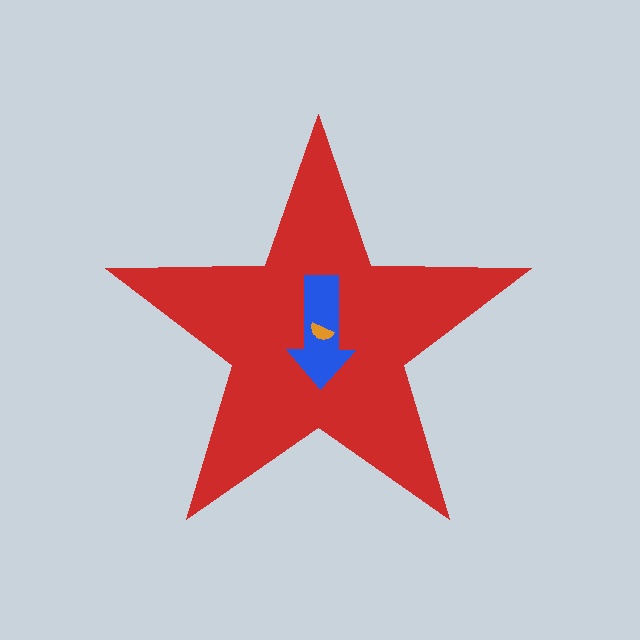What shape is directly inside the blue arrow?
The orange semicircle.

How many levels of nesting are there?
3.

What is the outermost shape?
The red star.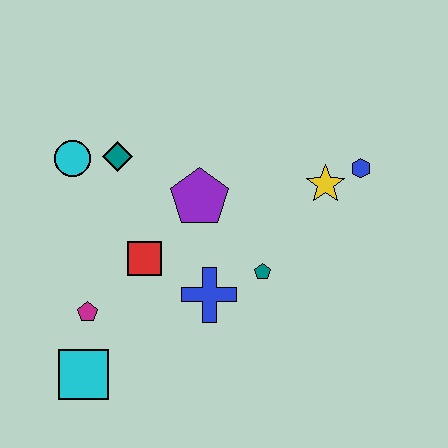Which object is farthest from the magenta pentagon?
The blue hexagon is farthest from the magenta pentagon.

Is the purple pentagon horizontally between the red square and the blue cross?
Yes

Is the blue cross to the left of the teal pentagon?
Yes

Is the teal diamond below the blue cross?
No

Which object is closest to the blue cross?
The teal pentagon is closest to the blue cross.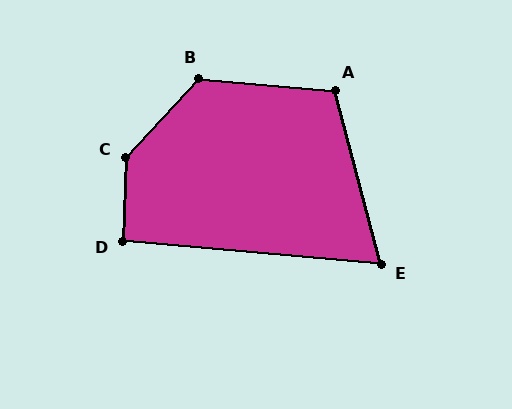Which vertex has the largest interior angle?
C, at approximately 139 degrees.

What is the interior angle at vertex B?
Approximately 127 degrees (obtuse).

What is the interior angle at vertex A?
Approximately 110 degrees (obtuse).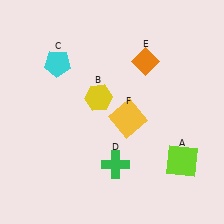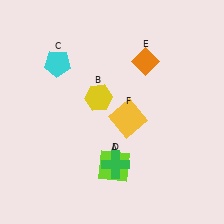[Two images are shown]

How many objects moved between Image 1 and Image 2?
1 object moved between the two images.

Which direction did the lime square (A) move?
The lime square (A) moved left.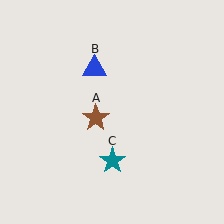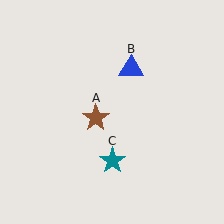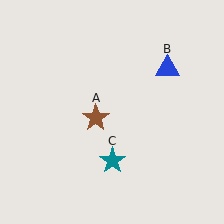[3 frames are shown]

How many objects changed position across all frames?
1 object changed position: blue triangle (object B).